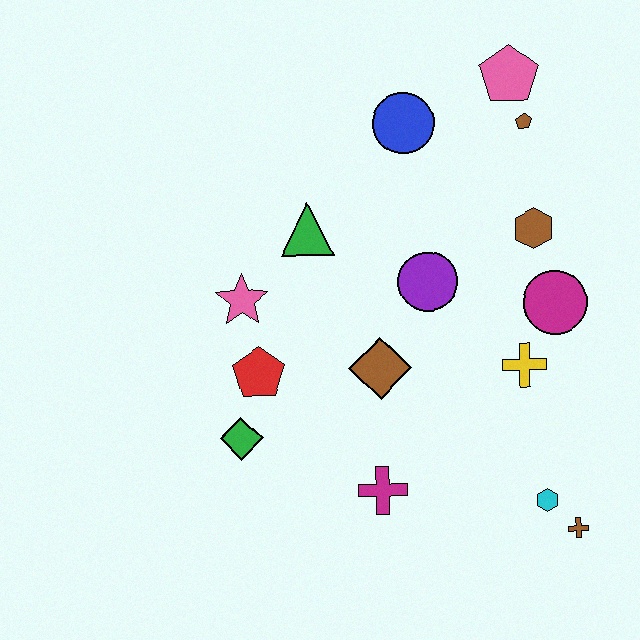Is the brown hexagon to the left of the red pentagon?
No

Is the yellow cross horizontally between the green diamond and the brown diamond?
No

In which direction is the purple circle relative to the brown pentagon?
The purple circle is below the brown pentagon.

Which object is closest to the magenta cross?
The brown diamond is closest to the magenta cross.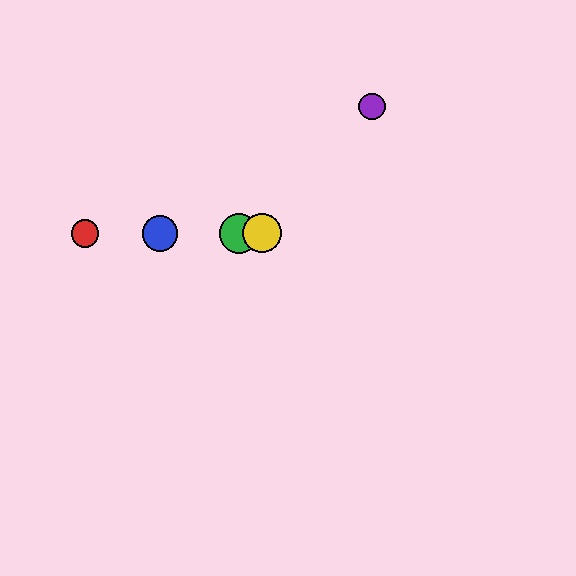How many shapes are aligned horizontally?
4 shapes (the red circle, the blue circle, the green circle, the yellow circle) are aligned horizontally.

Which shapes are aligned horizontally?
The red circle, the blue circle, the green circle, the yellow circle are aligned horizontally.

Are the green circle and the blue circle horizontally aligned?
Yes, both are at y≈233.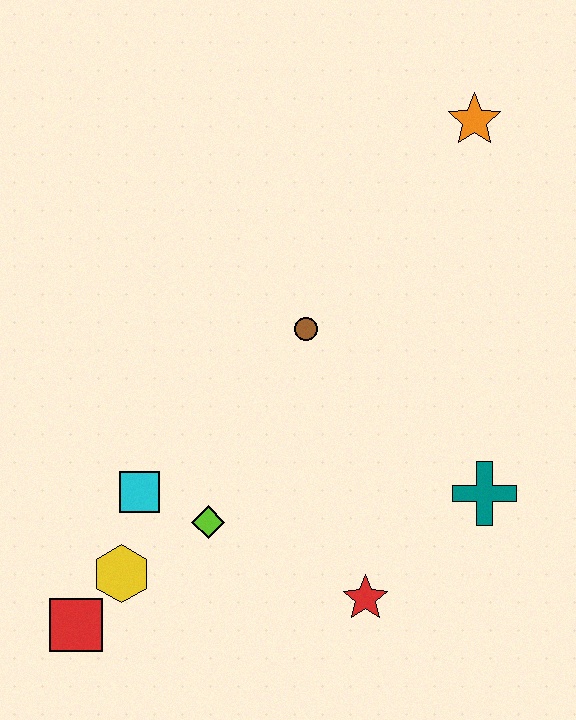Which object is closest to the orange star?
The brown circle is closest to the orange star.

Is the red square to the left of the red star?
Yes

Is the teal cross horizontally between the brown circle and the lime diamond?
No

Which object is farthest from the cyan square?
The orange star is farthest from the cyan square.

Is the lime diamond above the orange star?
No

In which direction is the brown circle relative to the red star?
The brown circle is above the red star.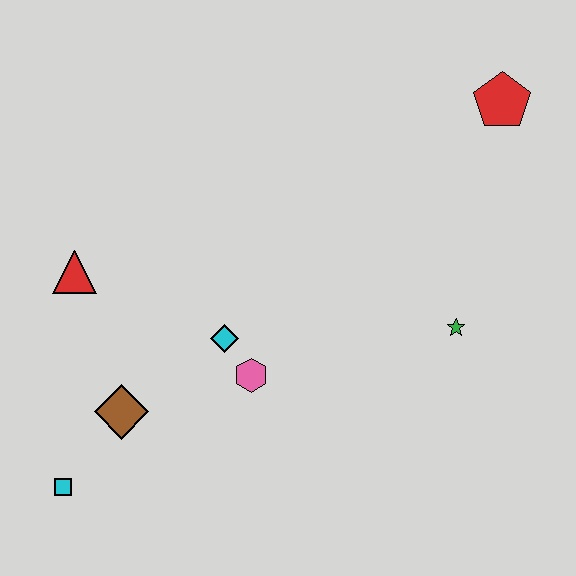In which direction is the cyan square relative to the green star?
The cyan square is to the left of the green star.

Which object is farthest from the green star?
The cyan square is farthest from the green star.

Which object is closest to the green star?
The pink hexagon is closest to the green star.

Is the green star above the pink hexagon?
Yes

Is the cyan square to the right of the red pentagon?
No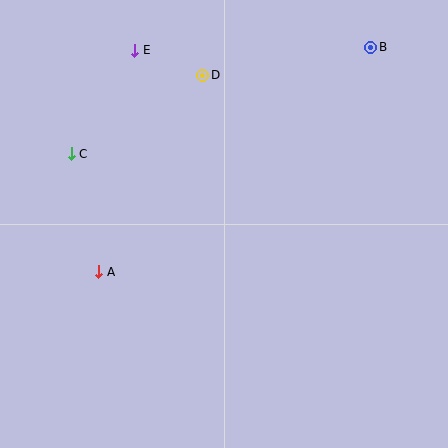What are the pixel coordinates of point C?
Point C is at (71, 154).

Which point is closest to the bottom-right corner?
Point A is closest to the bottom-right corner.